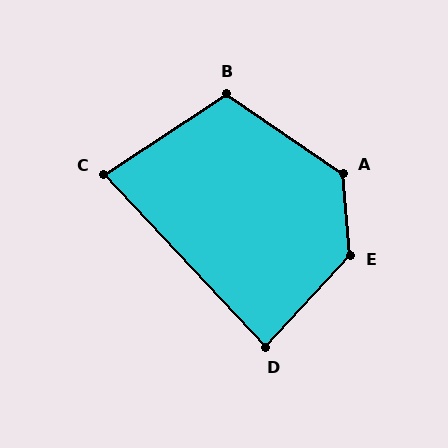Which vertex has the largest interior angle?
E, at approximately 133 degrees.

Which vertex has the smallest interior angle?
C, at approximately 80 degrees.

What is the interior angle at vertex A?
Approximately 129 degrees (obtuse).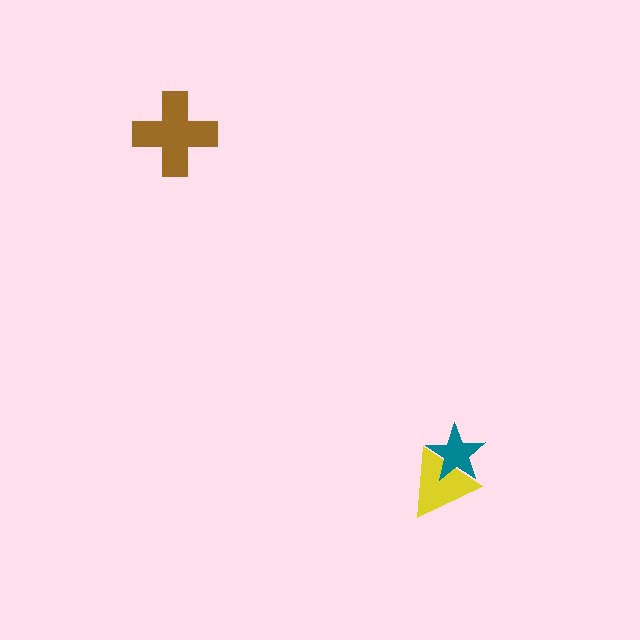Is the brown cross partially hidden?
No, no other shape covers it.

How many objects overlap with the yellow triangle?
1 object overlaps with the yellow triangle.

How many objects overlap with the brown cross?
0 objects overlap with the brown cross.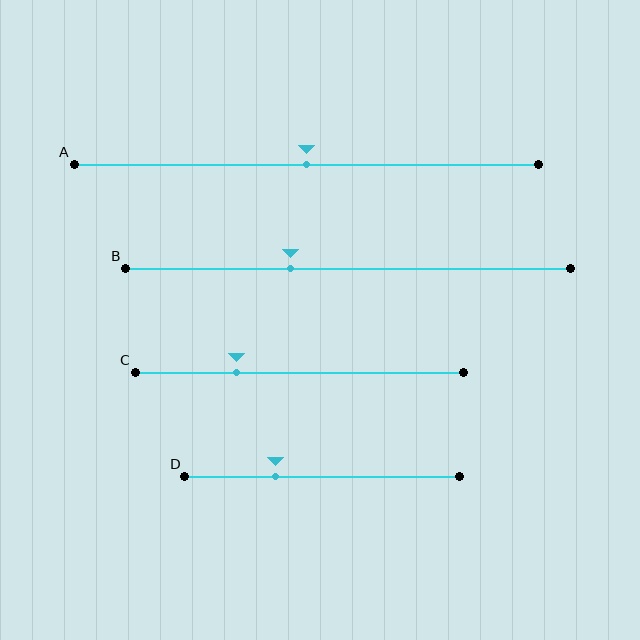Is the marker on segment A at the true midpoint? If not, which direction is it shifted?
Yes, the marker on segment A is at the true midpoint.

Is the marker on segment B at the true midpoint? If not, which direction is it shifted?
No, the marker on segment B is shifted to the left by about 13% of the segment length.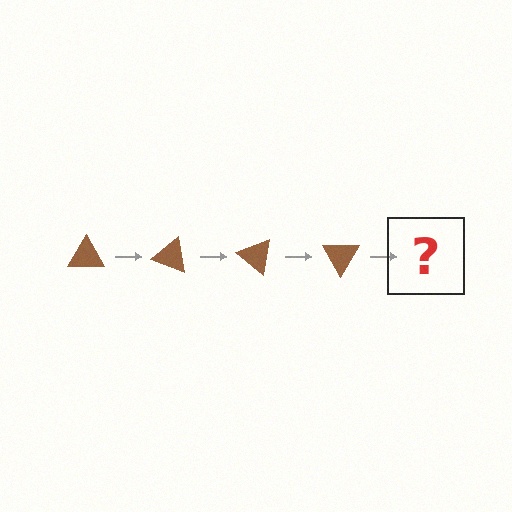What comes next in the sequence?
The next element should be a brown triangle rotated 80 degrees.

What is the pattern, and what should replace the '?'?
The pattern is that the triangle rotates 20 degrees each step. The '?' should be a brown triangle rotated 80 degrees.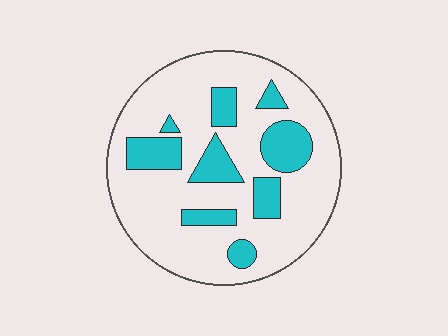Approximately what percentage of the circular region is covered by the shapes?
Approximately 25%.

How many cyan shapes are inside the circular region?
9.